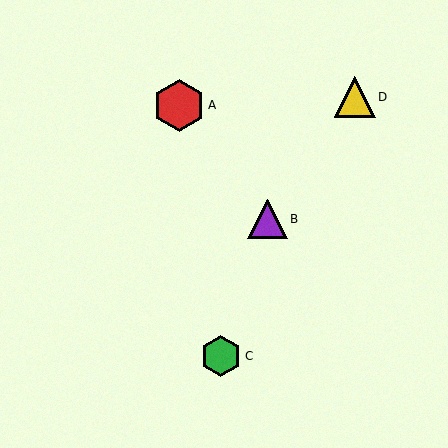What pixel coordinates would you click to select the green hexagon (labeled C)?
Click at (221, 356) to select the green hexagon C.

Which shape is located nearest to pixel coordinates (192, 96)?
The red hexagon (labeled A) at (179, 105) is nearest to that location.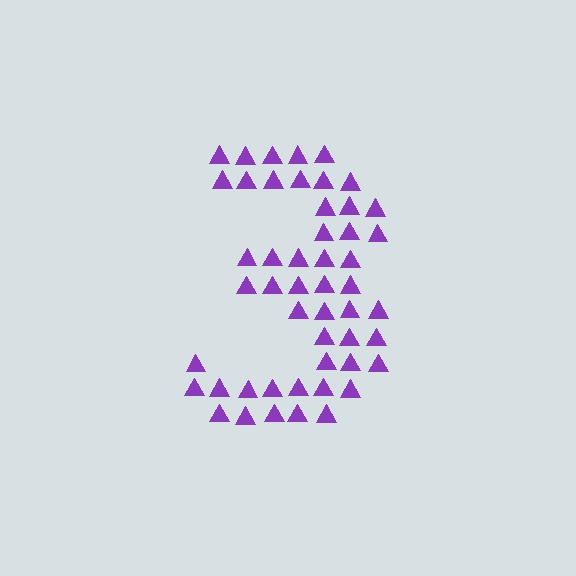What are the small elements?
The small elements are triangles.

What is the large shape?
The large shape is the digit 3.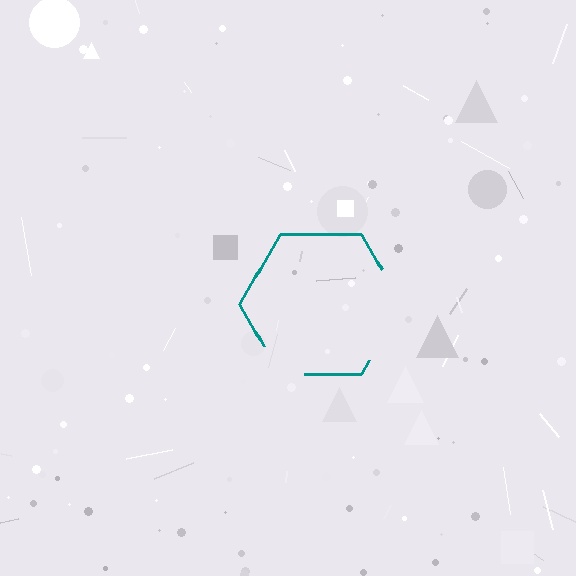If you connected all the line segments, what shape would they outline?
They would outline a hexagon.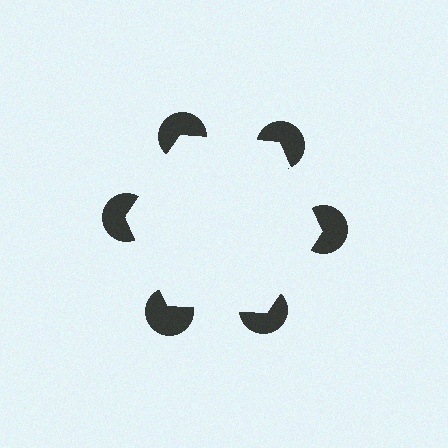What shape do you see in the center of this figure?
An illusory hexagon — its edges are inferred from the aligned wedge cuts in the pac-man discs, not physically drawn.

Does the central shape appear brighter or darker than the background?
It typically appears slightly brighter than the background, even though no actual brightness change is drawn.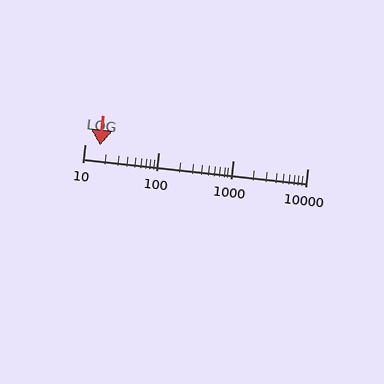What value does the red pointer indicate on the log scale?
The pointer indicates approximately 16.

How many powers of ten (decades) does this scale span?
The scale spans 3 decades, from 10 to 10000.